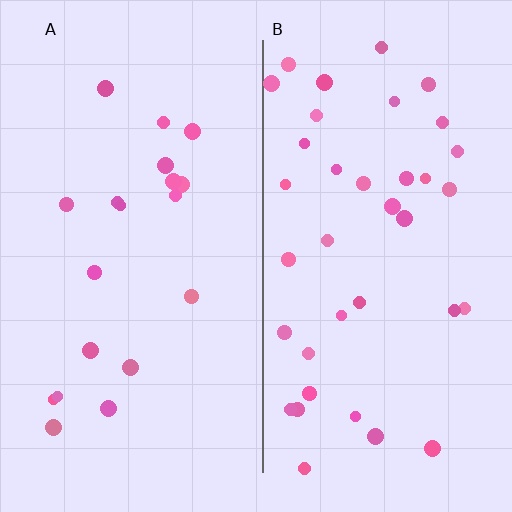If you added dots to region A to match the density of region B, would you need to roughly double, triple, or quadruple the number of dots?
Approximately double.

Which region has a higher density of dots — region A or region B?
B (the right).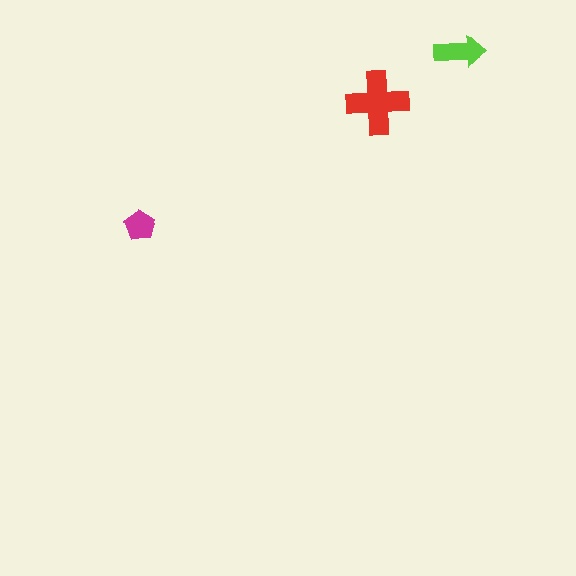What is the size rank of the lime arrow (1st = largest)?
2nd.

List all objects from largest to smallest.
The red cross, the lime arrow, the magenta pentagon.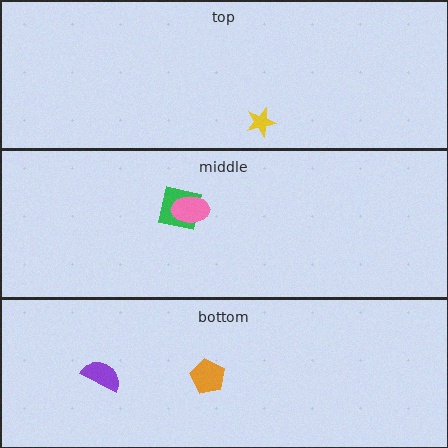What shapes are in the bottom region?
The orange pentagon, the purple semicircle.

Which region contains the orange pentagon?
The bottom region.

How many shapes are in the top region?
1.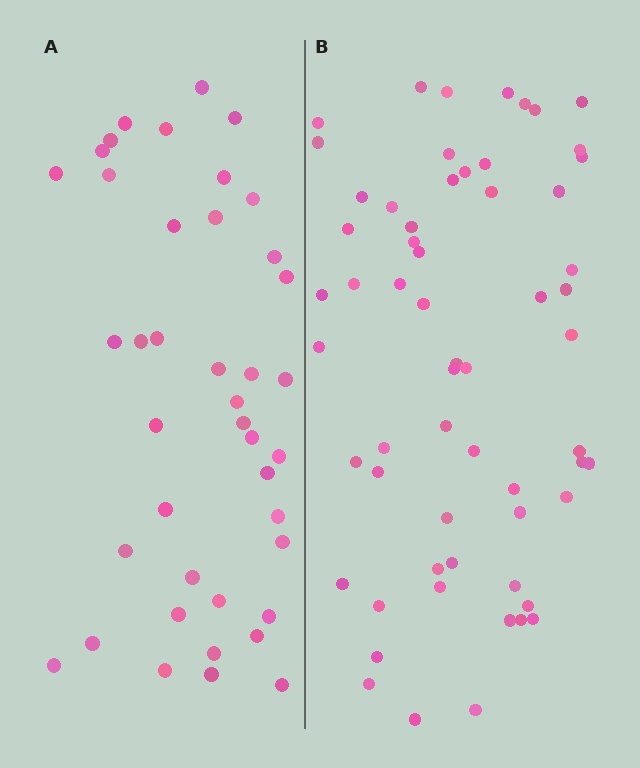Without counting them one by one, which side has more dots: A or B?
Region B (the right region) has more dots.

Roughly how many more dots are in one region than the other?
Region B has approximately 20 more dots than region A.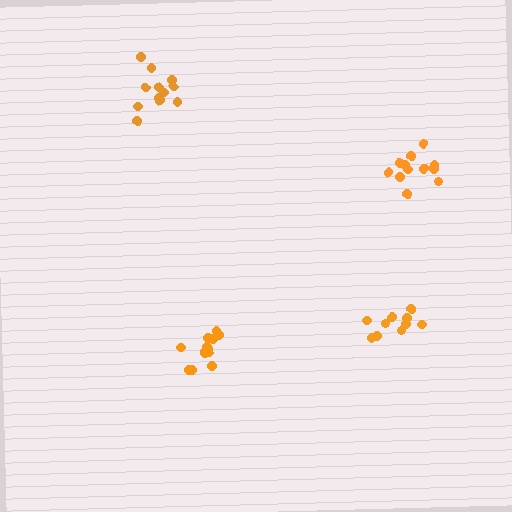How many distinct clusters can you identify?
There are 4 distinct clusters.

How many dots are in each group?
Group 1: 13 dots, Group 2: 10 dots, Group 3: 12 dots, Group 4: 12 dots (47 total).